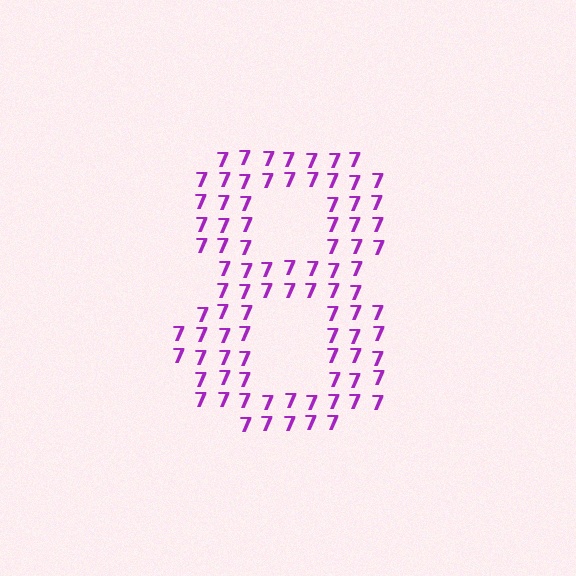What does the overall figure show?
The overall figure shows the digit 8.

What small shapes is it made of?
It is made of small digit 7's.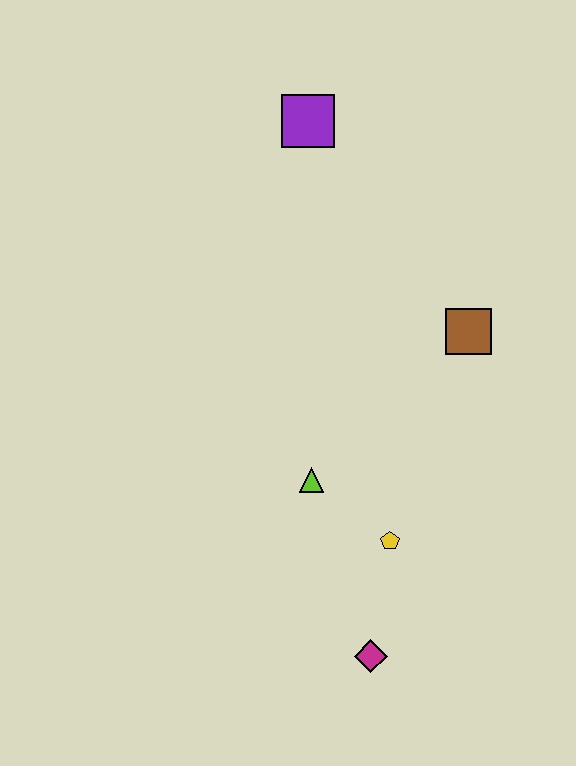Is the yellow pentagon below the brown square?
Yes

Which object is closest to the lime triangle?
The yellow pentagon is closest to the lime triangle.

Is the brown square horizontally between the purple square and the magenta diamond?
No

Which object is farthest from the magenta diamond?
The purple square is farthest from the magenta diamond.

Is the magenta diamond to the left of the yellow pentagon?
Yes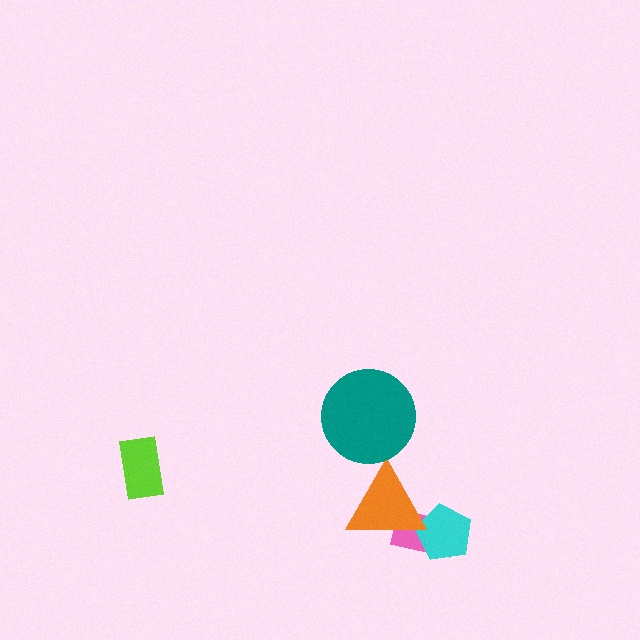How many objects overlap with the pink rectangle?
2 objects overlap with the pink rectangle.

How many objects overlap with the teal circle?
0 objects overlap with the teal circle.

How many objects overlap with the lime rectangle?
0 objects overlap with the lime rectangle.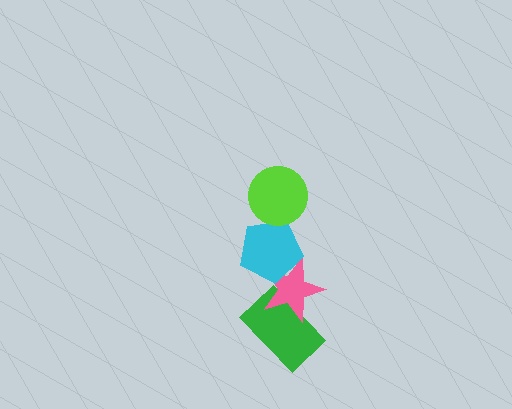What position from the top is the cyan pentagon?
The cyan pentagon is 2nd from the top.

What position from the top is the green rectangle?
The green rectangle is 4th from the top.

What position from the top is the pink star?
The pink star is 3rd from the top.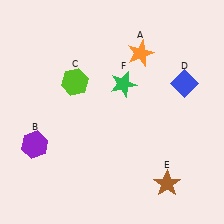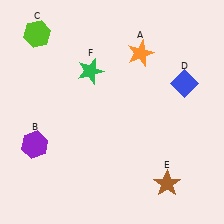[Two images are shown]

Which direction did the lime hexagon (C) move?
The lime hexagon (C) moved up.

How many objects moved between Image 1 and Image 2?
2 objects moved between the two images.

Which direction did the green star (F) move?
The green star (F) moved left.